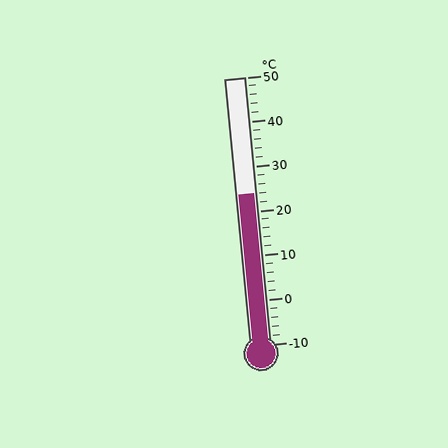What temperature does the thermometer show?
The thermometer shows approximately 24°C.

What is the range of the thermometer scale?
The thermometer scale ranges from -10°C to 50°C.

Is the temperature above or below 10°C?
The temperature is above 10°C.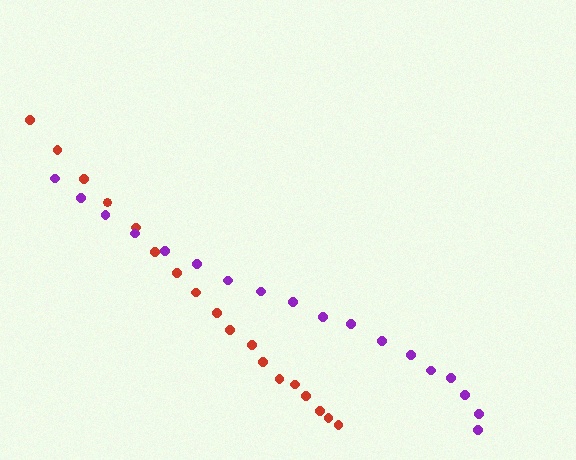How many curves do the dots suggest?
There are 2 distinct paths.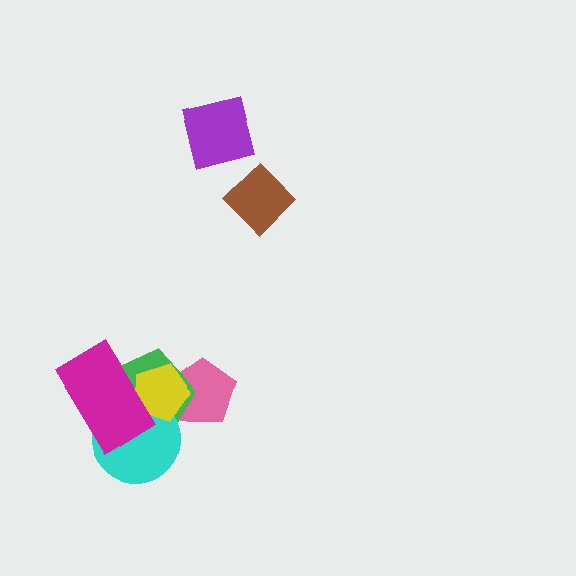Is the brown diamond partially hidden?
No, no other shape covers it.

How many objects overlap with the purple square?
0 objects overlap with the purple square.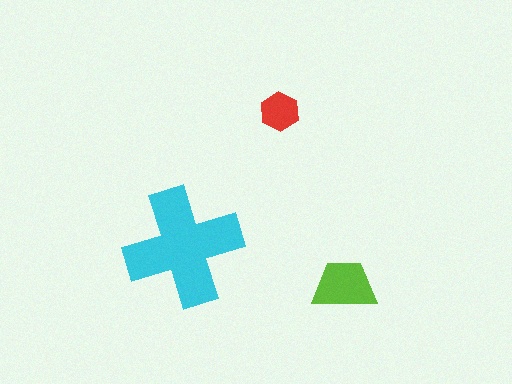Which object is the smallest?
The red hexagon.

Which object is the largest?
The cyan cross.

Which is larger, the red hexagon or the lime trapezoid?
The lime trapezoid.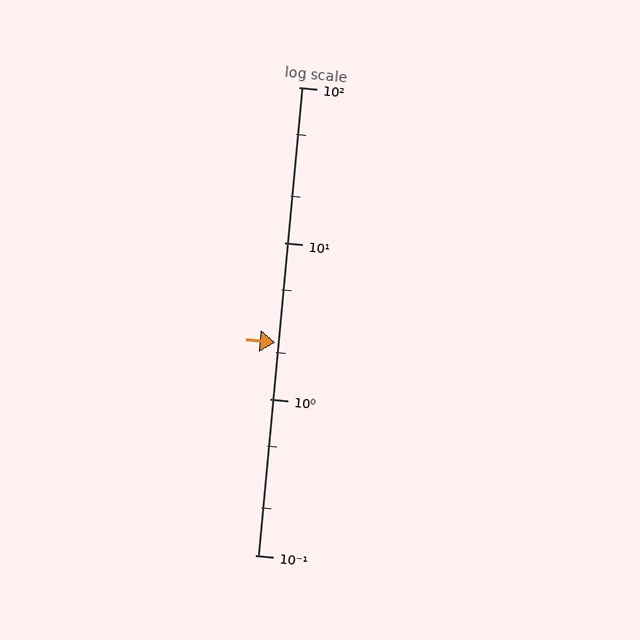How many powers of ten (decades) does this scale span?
The scale spans 3 decades, from 0.1 to 100.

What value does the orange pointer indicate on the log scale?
The pointer indicates approximately 2.3.